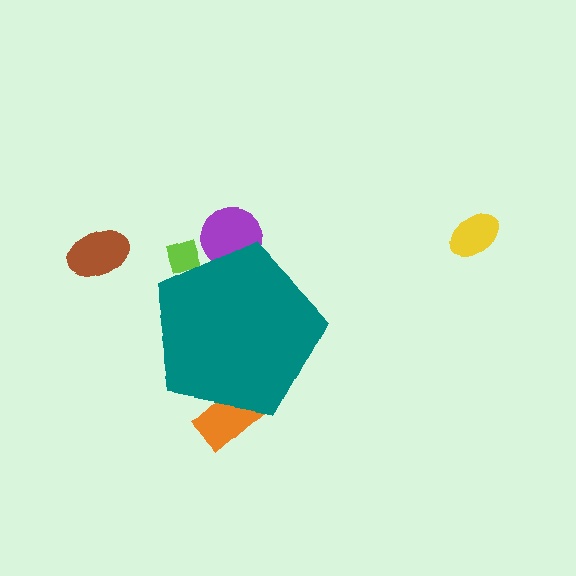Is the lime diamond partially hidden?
Yes, the lime diamond is partially hidden behind the teal pentagon.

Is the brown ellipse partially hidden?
No, the brown ellipse is fully visible.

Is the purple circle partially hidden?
Yes, the purple circle is partially hidden behind the teal pentagon.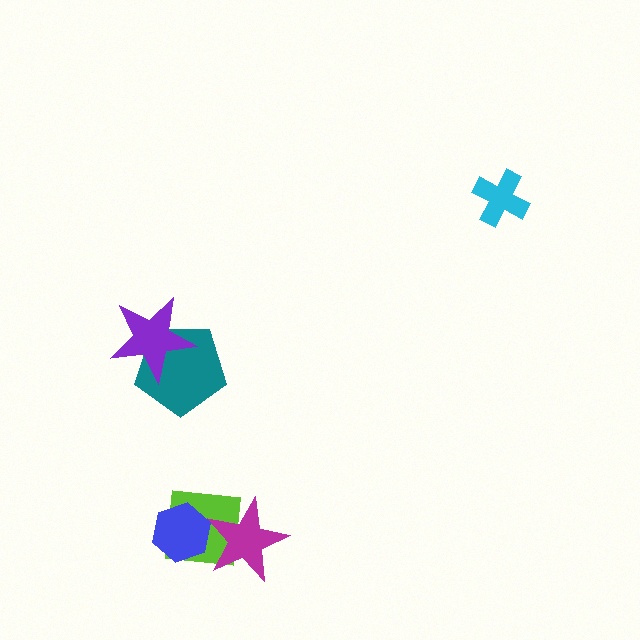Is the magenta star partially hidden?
Yes, it is partially covered by another shape.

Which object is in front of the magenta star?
The blue hexagon is in front of the magenta star.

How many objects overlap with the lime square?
2 objects overlap with the lime square.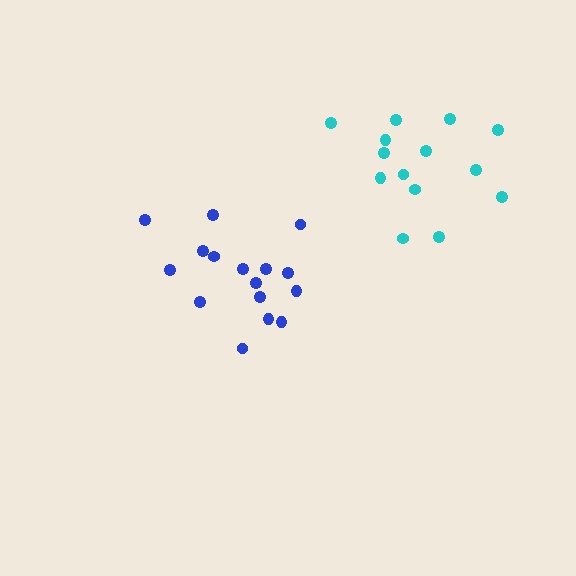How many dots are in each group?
Group 1: 14 dots, Group 2: 16 dots (30 total).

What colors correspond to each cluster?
The clusters are colored: cyan, blue.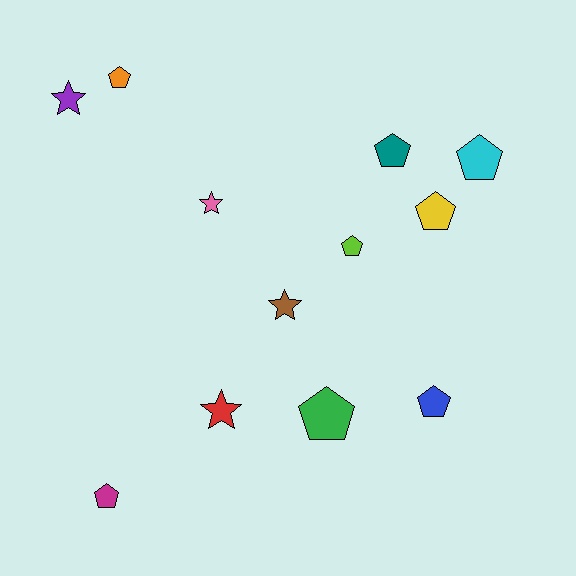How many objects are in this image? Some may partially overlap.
There are 12 objects.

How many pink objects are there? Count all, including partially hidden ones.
There is 1 pink object.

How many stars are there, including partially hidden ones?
There are 4 stars.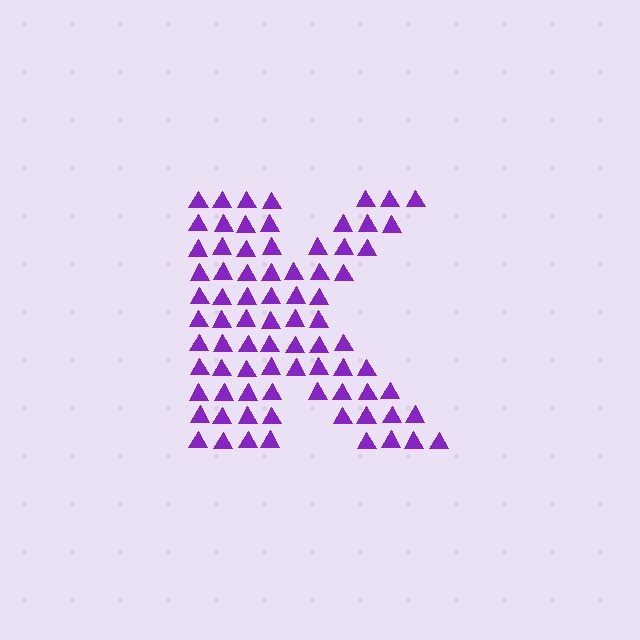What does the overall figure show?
The overall figure shows the letter K.